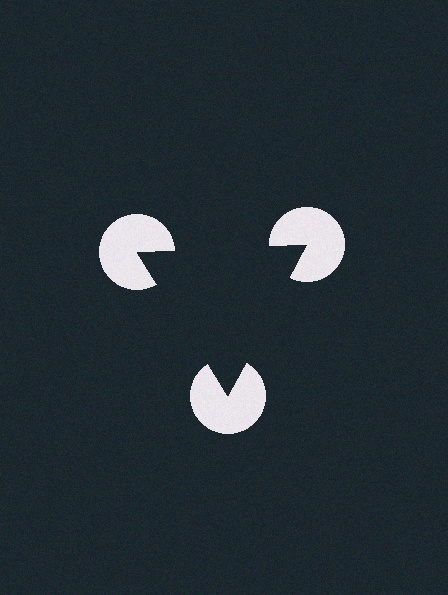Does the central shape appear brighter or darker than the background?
It typically appears slightly darker than the background, even though no actual brightness change is drawn.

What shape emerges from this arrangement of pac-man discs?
An illusory triangle — its edges are inferred from the aligned wedge cuts in the pac-man discs, not physically drawn.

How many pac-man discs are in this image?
There are 3 — one at each vertex of the illusory triangle.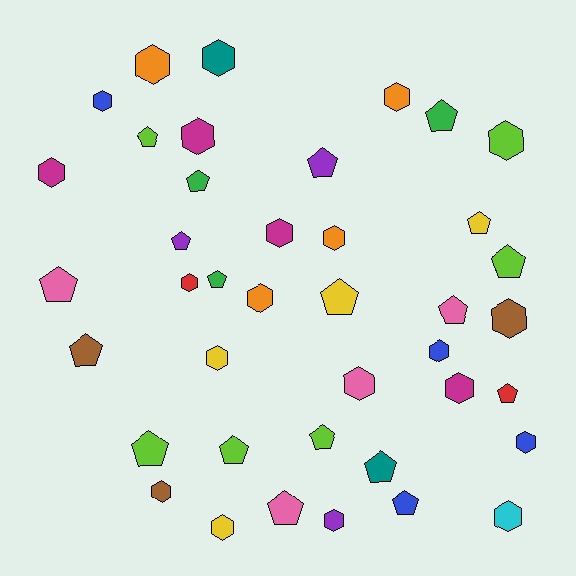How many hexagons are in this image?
There are 21 hexagons.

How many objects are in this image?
There are 40 objects.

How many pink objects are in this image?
There are 4 pink objects.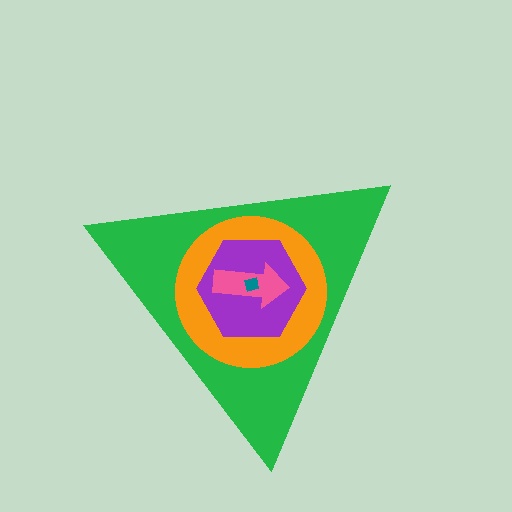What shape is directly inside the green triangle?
The orange circle.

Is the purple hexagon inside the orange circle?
Yes.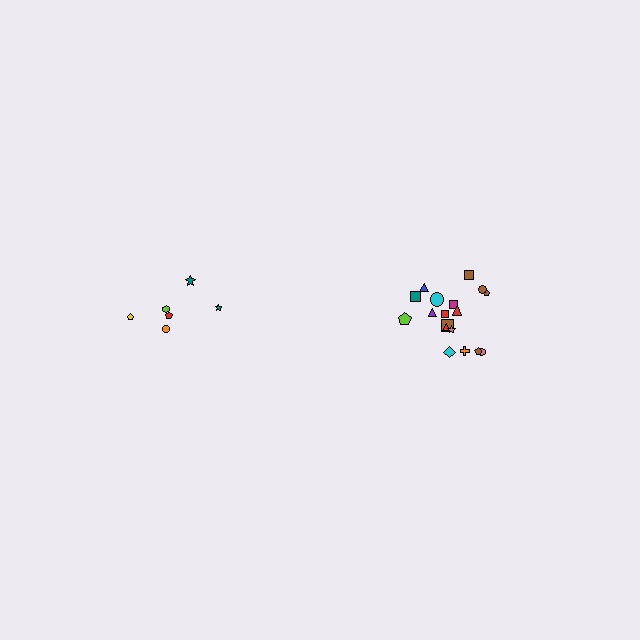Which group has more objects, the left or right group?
The right group.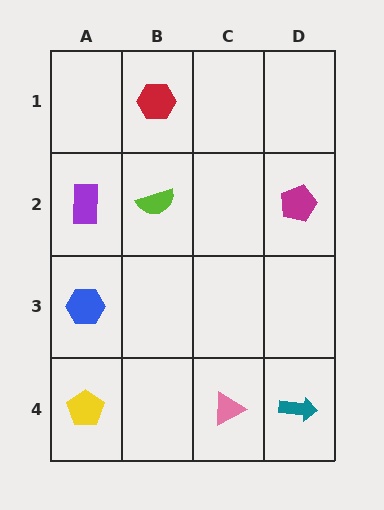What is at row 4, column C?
A pink triangle.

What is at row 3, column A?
A blue hexagon.